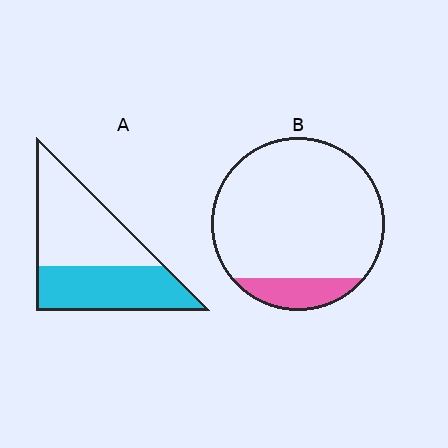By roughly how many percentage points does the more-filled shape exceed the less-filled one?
By roughly 30 percentage points (A over B).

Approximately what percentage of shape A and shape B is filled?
A is approximately 45% and B is approximately 15%.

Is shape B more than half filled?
No.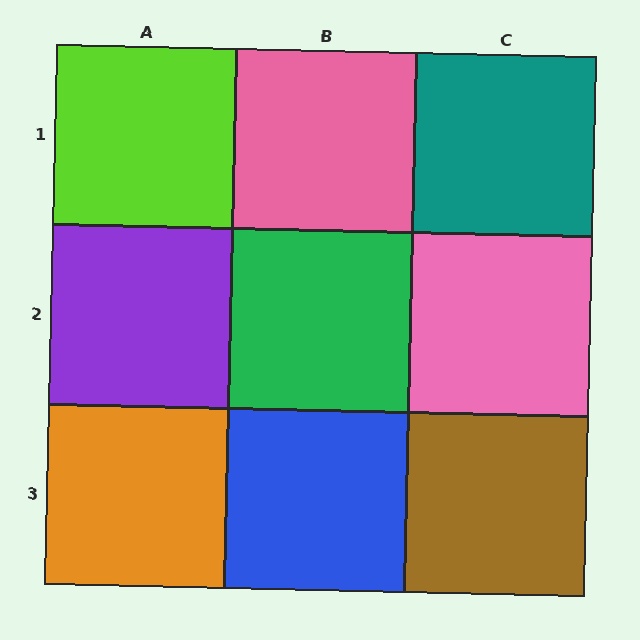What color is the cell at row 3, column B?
Blue.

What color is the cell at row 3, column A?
Orange.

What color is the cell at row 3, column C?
Brown.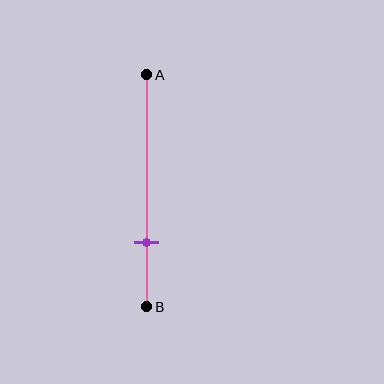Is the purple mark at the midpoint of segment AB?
No, the mark is at about 70% from A, not at the 50% midpoint.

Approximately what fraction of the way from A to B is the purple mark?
The purple mark is approximately 70% of the way from A to B.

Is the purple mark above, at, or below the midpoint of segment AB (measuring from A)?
The purple mark is below the midpoint of segment AB.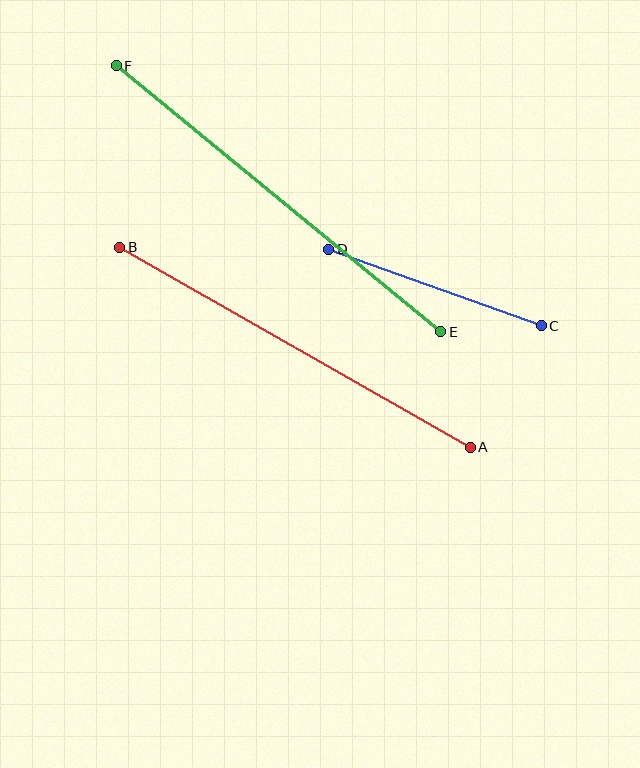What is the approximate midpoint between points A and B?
The midpoint is at approximately (295, 347) pixels.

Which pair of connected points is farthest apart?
Points E and F are farthest apart.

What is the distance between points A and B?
The distance is approximately 404 pixels.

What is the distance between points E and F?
The distance is approximately 420 pixels.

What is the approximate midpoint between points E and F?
The midpoint is at approximately (279, 199) pixels.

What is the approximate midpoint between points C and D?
The midpoint is at approximately (435, 288) pixels.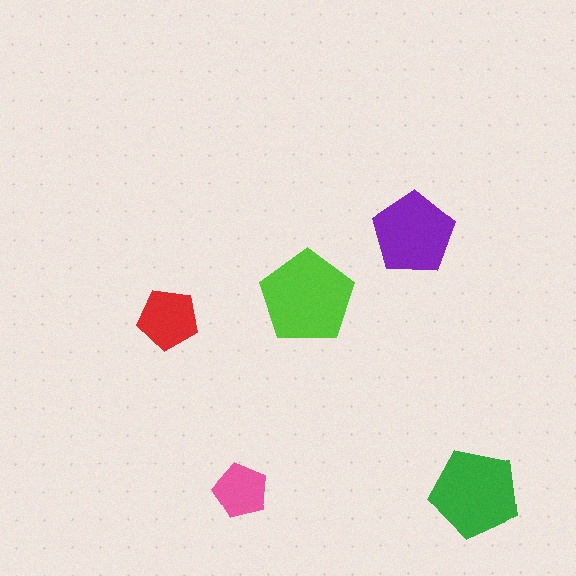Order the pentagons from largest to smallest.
the lime one, the green one, the purple one, the red one, the pink one.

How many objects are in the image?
There are 5 objects in the image.